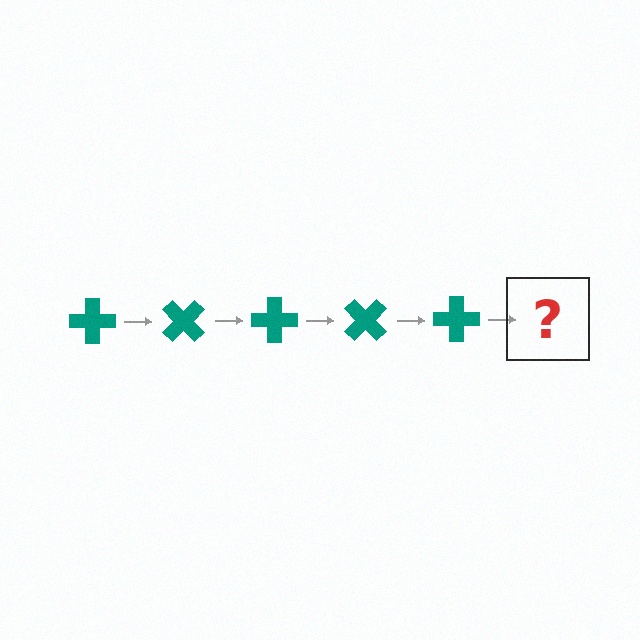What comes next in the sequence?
The next element should be a teal cross rotated 225 degrees.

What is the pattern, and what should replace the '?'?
The pattern is that the cross rotates 45 degrees each step. The '?' should be a teal cross rotated 225 degrees.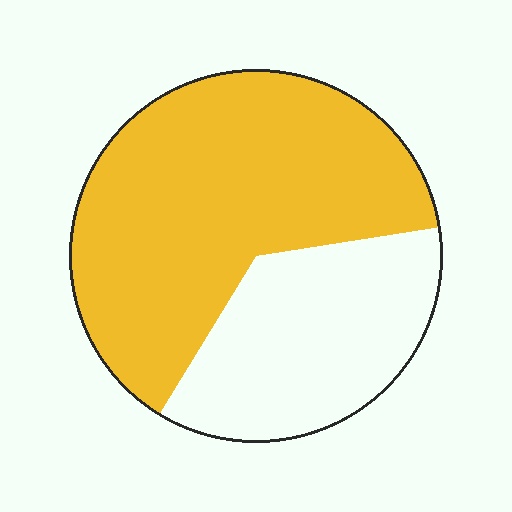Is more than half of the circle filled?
Yes.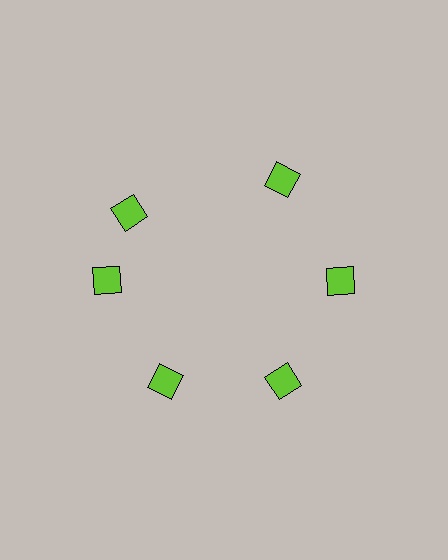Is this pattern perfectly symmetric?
No. The 6 lime diamonds are arranged in a ring, but one element near the 11 o'clock position is rotated out of alignment along the ring, breaking the 6-fold rotational symmetry.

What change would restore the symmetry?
The symmetry would be restored by rotating it back into even spacing with its neighbors so that all 6 diamonds sit at equal angles and equal distance from the center.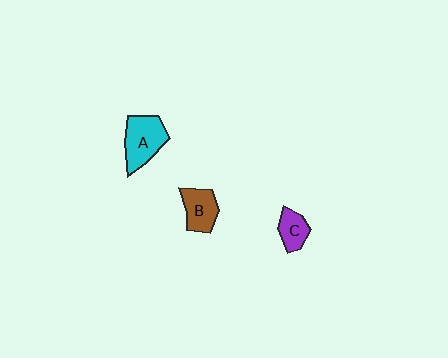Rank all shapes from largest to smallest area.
From largest to smallest: A (cyan), B (brown), C (purple).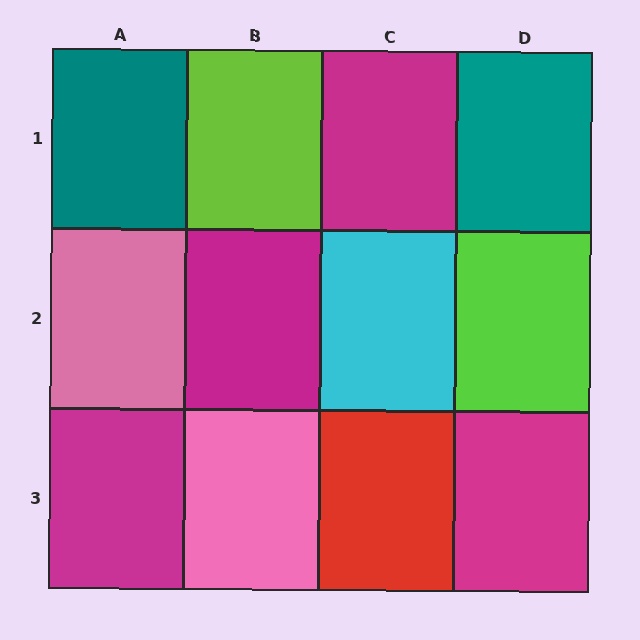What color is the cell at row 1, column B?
Lime.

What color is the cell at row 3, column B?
Pink.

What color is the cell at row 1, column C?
Magenta.